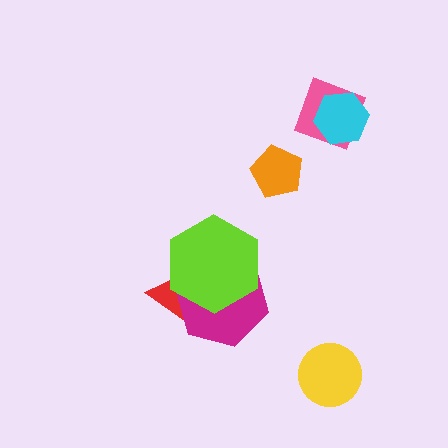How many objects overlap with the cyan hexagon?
1 object overlaps with the cyan hexagon.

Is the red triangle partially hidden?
Yes, it is partially covered by another shape.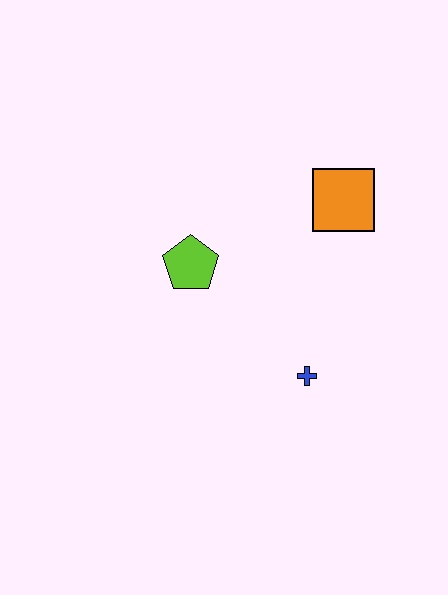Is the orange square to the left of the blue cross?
No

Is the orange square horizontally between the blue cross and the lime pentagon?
No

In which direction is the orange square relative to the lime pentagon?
The orange square is to the right of the lime pentagon.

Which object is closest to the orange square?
The lime pentagon is closest to the orange square.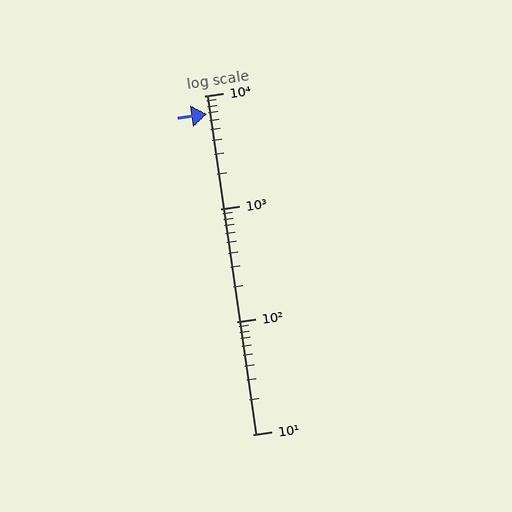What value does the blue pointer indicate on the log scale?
The pointer indicates approximately 6900.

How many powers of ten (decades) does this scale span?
The scale spans 3 decades, from 10 to 10000.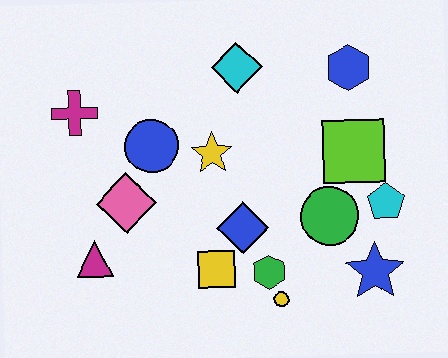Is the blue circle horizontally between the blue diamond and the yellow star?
No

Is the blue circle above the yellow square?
Yes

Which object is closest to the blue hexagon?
The lime square is closest to the blue hexagon.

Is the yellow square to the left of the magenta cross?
No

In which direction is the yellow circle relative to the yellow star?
The yellow circle is below the yellow star.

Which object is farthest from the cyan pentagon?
The magenta cross is farthest from the cyan pentagon.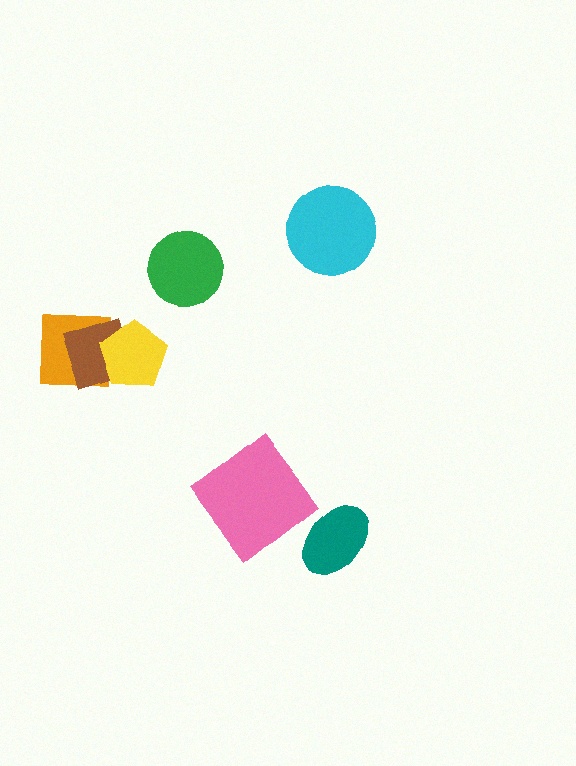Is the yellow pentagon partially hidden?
No, no other shape covers it.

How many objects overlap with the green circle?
0 objects overlap with the green circle.